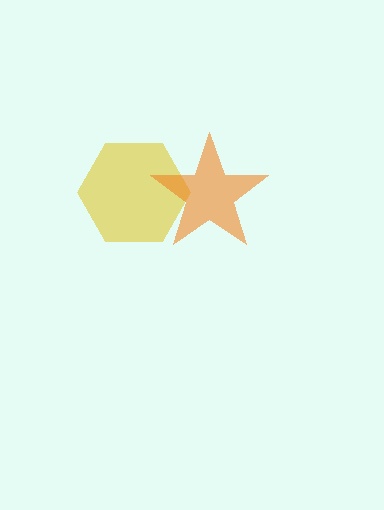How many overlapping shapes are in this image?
There are 2 overlapping shapes in the image.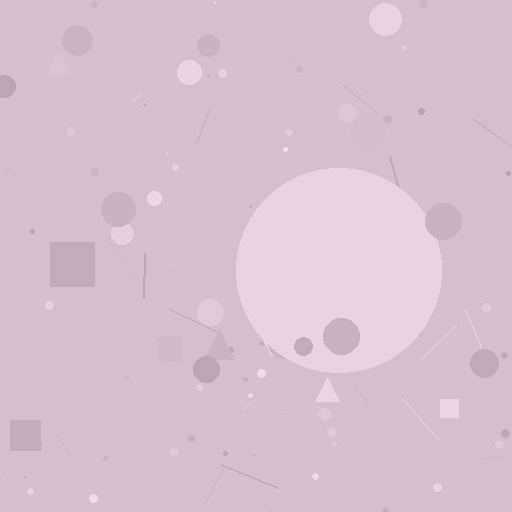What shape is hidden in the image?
A circle is hidden in the image.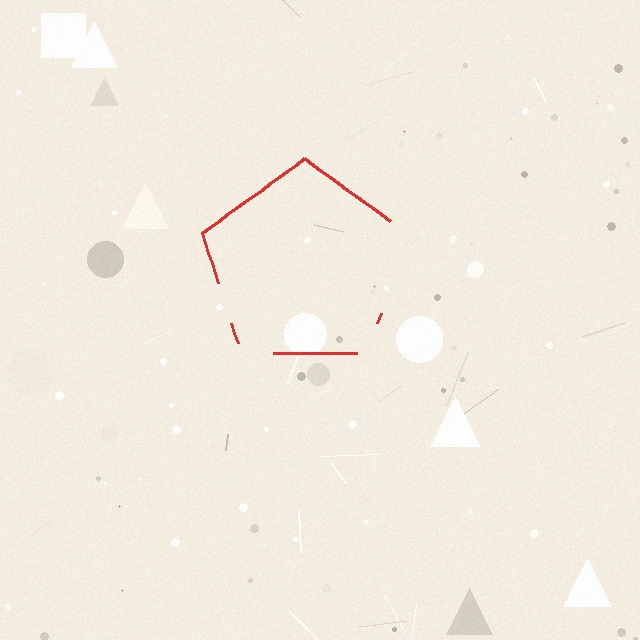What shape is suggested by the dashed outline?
The dashed outline suggests a pentagon.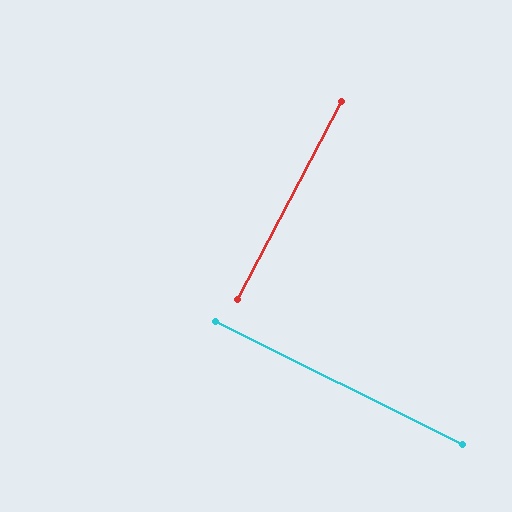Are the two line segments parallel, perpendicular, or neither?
Perpendicular — they meet at approximately 89°.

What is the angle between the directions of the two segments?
Approximately 89 degrees.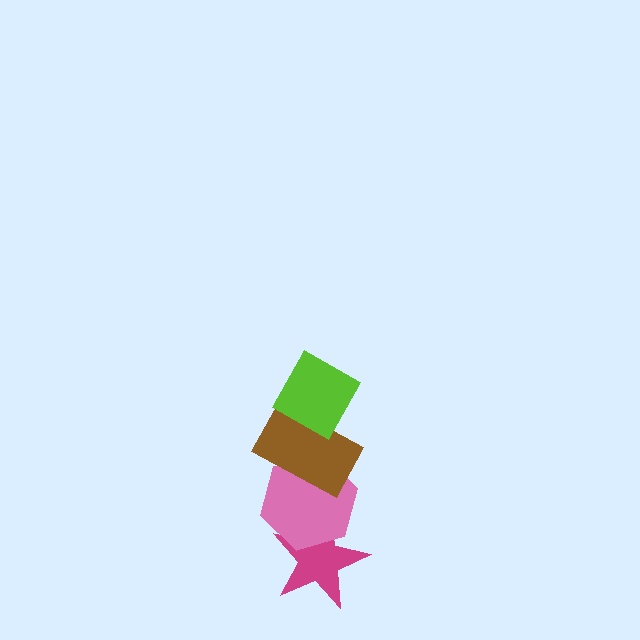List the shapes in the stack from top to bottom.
From top to bottom: the lime diamond, the brown rectangle, the pink hexagon, the magenta star.